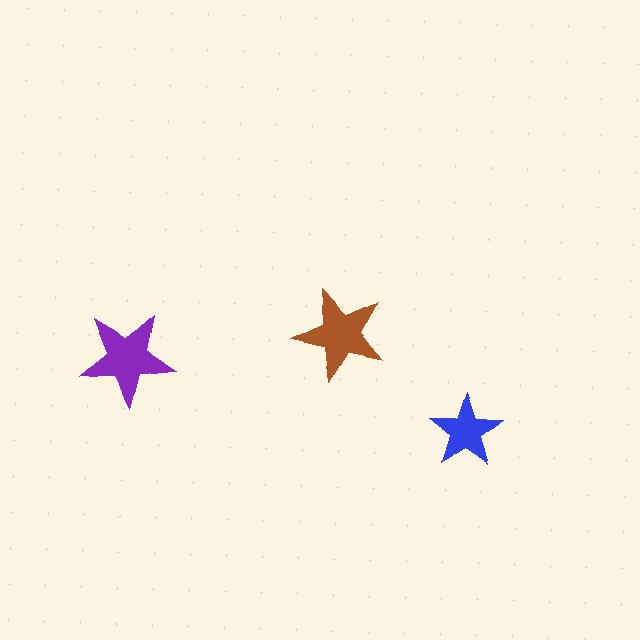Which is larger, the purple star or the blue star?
The purple one.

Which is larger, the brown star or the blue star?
The brown one.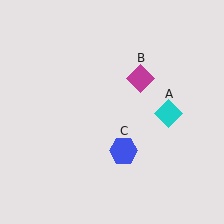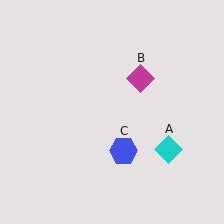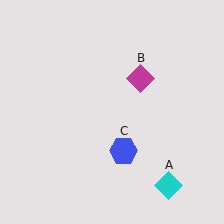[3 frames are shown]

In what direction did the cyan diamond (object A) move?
The cyan diamond (object A) moved down.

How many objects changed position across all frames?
1 object changed position: cyan diamond (object A).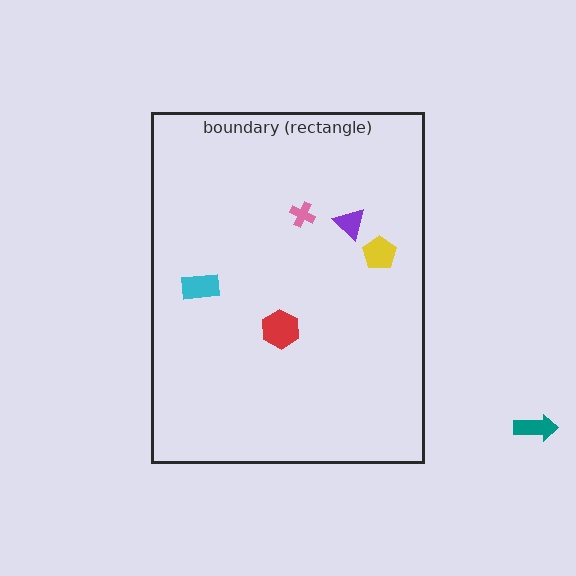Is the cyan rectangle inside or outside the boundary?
Inside.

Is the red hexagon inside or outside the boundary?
Inside.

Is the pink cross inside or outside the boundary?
Inside.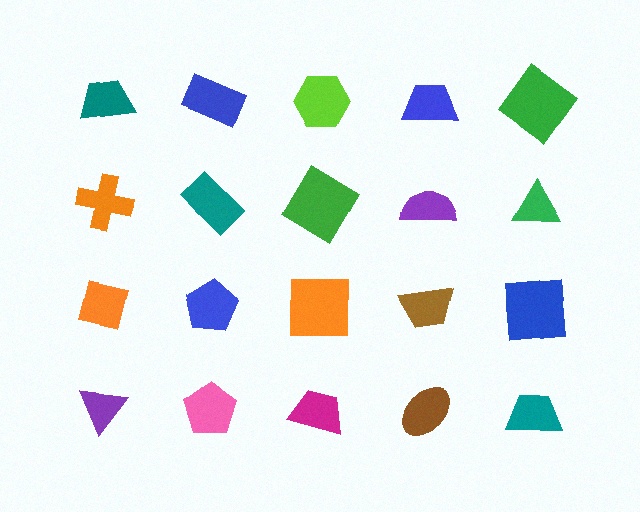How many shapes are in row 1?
5 shapes.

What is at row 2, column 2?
A teal rectangle.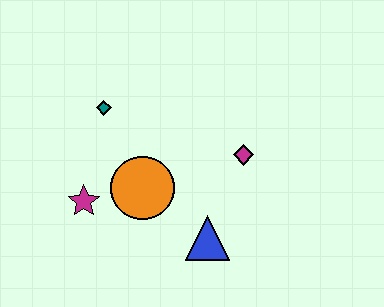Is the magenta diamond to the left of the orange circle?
No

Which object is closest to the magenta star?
The orange circle is closest to the magenta star.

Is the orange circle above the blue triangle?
Yes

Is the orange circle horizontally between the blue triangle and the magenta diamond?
No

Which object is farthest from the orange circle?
The magenta diamond is farthest from the orange circle.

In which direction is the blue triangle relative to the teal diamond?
The blue triangle is below the teal diamond.